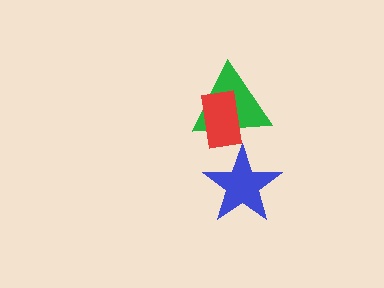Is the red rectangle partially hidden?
No, no other shape covers it.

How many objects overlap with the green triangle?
1 object overlaps with the green triangle.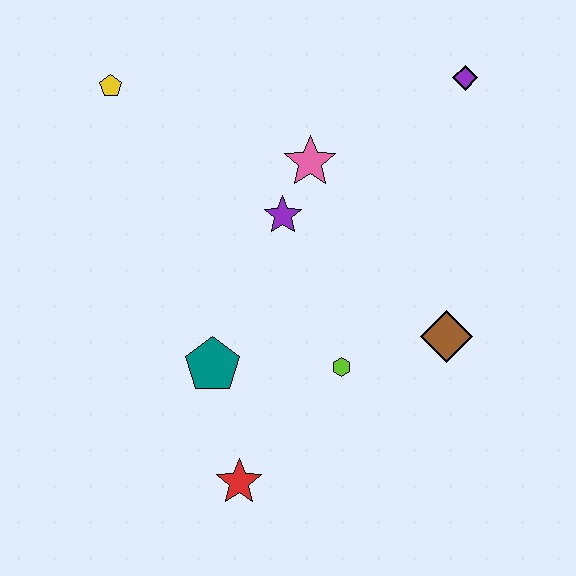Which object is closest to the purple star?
The pink star is closest to the purple star.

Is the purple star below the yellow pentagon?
Yes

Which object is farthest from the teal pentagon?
The purple diamond is farthest from the teal pentagon.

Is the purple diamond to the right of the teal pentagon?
Yes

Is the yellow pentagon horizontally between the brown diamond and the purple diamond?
No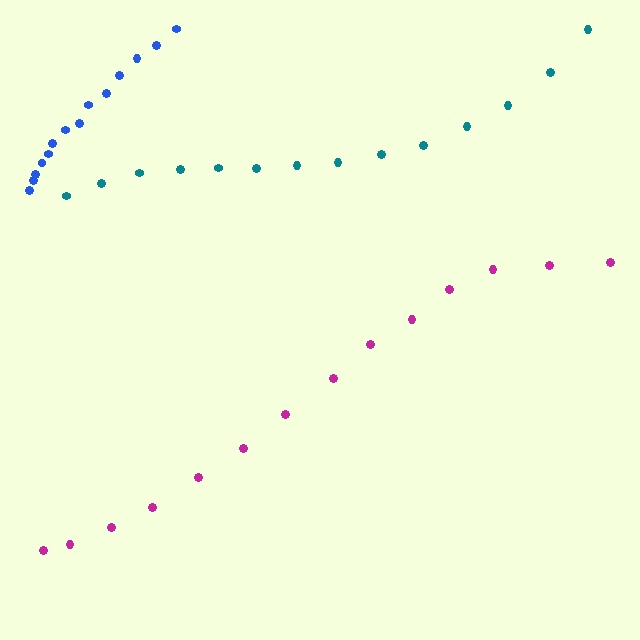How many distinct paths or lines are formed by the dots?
There are 3 distinct paths.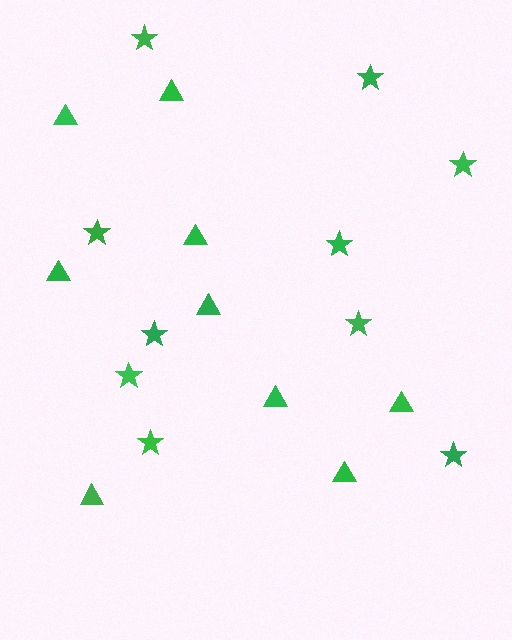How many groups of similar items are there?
There are 2 groups: one group of triangles (9) and one group of stars (10).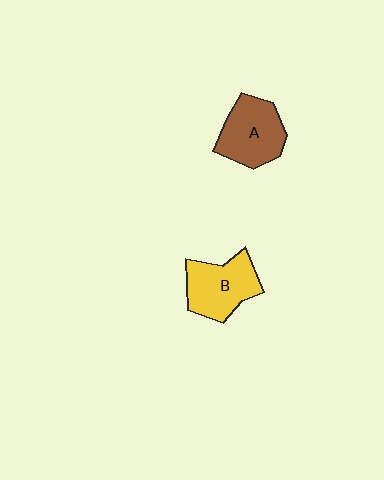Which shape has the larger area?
Shape A (brown).